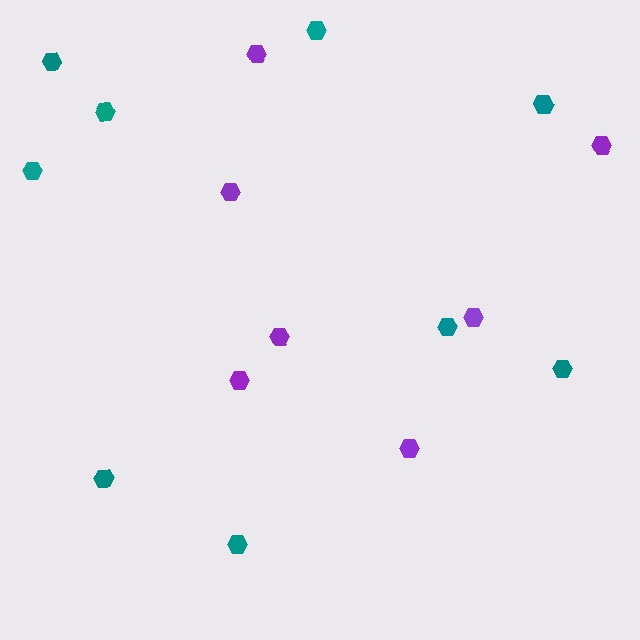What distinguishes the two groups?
There are 2 groups: one group of purple hexagons (7) and one group of teal hexagons (9).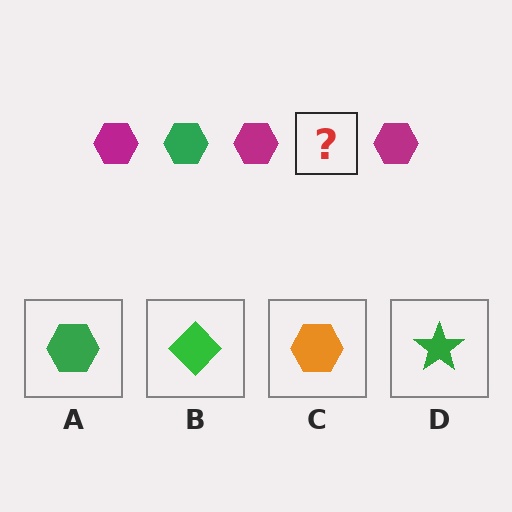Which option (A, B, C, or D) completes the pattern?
A.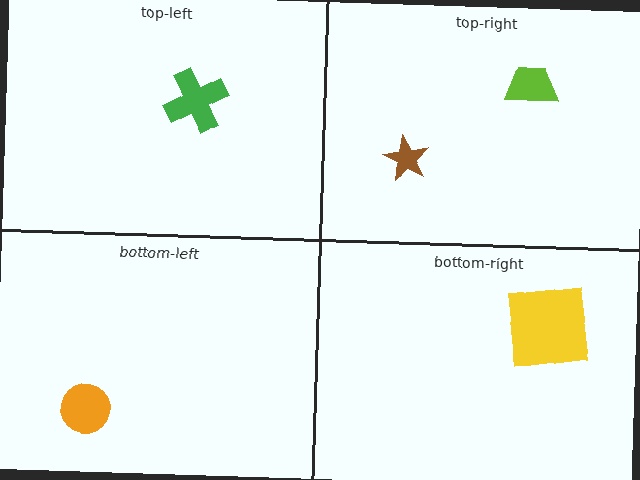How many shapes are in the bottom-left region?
1.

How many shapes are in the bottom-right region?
1.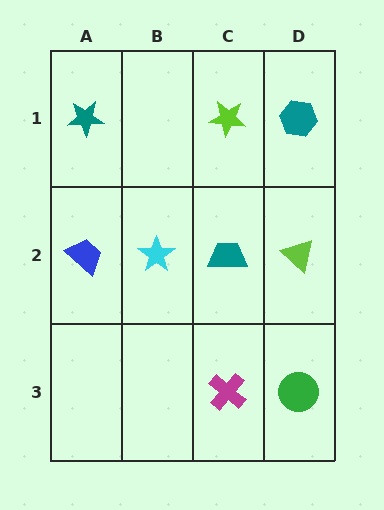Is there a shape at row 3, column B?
No, that cell is empty.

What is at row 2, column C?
A teal trapezoid.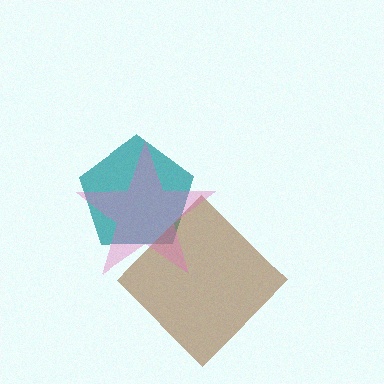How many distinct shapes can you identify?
There are 3 distinct shapes: a teal pentagon, a brown diamond, a pink star.